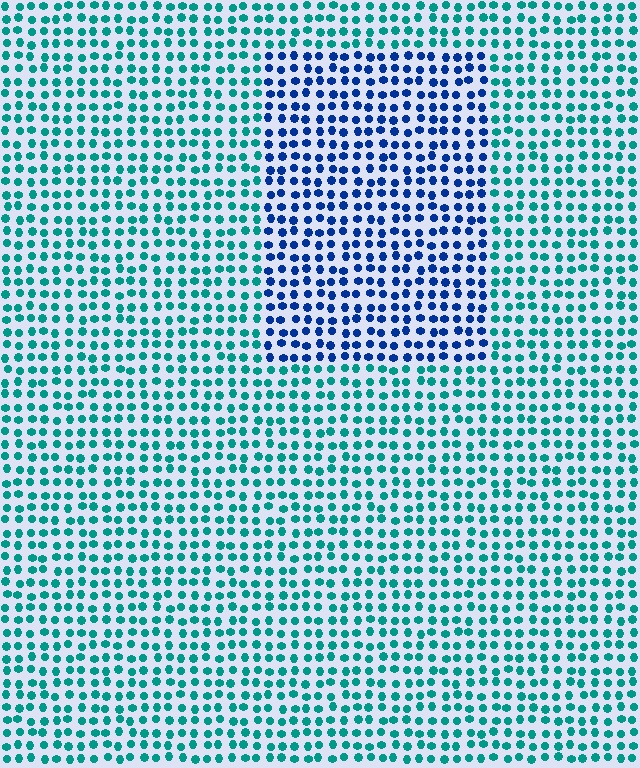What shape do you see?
I see a rectangle.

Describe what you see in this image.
The image is filled with small teal elements in a uniform arrangement. A rectangle-shaped region is visible where the elements are tinted to a slightly different hue, forming a subtle color boundary.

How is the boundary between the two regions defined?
The boundary is defined purely by a slight shift in hue (about 47 degrees). Spacing, size, and orientation are identical on both sides.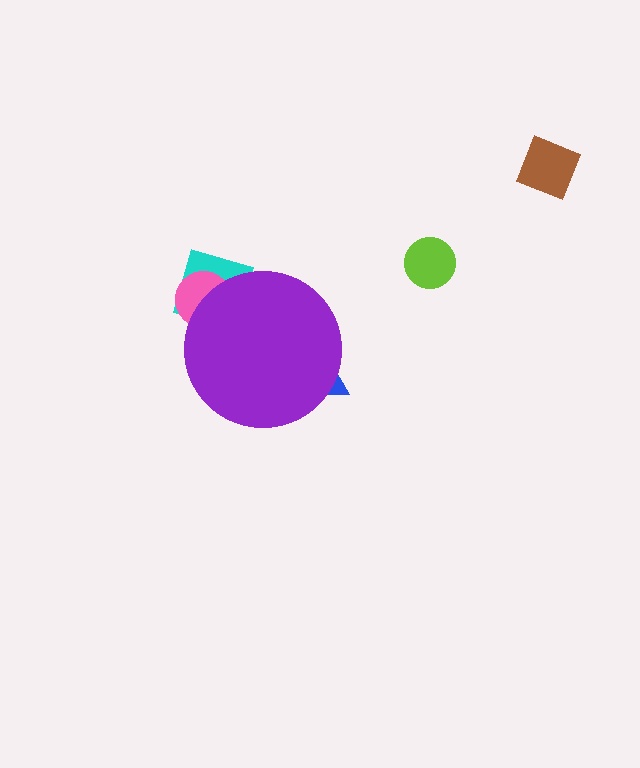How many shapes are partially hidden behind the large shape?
3 shapes are partially hidden.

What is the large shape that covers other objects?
A purple circle.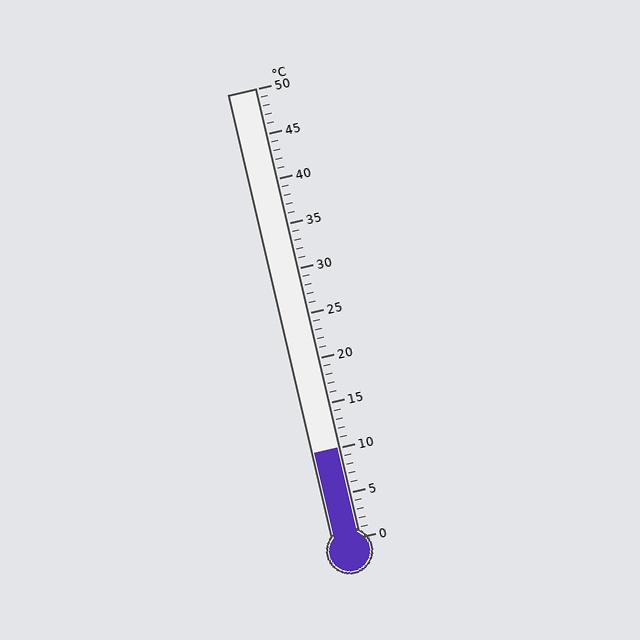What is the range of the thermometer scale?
The thermometer scale ranges from 0°C to 50°C.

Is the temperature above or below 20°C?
The temperature is below 20°C.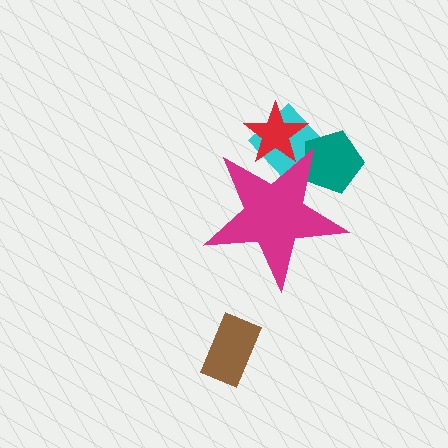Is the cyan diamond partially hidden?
Yes, the cyan diamond is partially hidden behind the magenta star.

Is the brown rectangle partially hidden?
No, the brown rectangle is fully visible.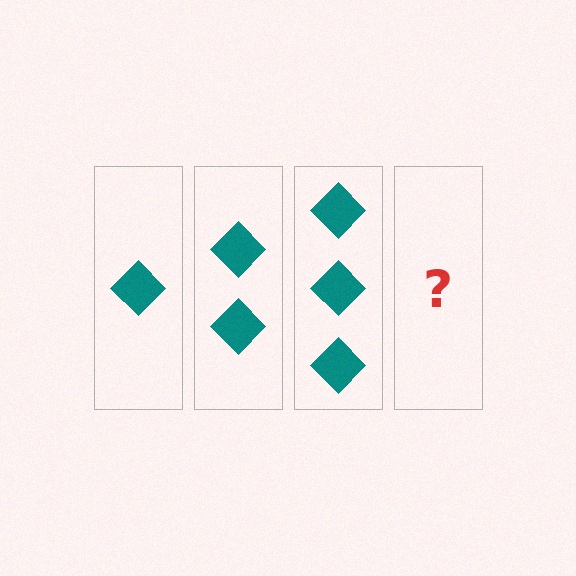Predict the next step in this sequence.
The next step is 4 diamonds.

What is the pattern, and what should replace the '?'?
The pattern is that each step adds one more diamond. The '?' should be 4 diamonds.